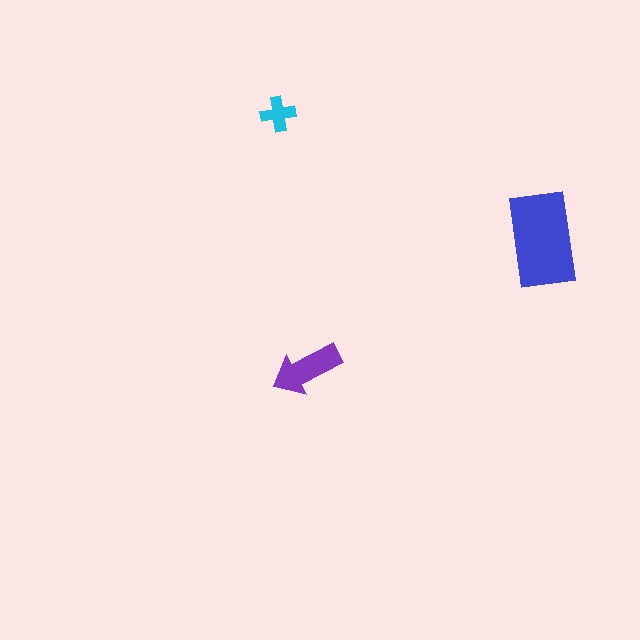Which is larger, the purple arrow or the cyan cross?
The purple arrow.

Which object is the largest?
The blue rectangle.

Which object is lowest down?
The purple arrow is bottommost.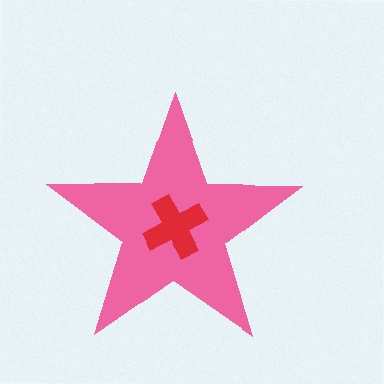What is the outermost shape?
The pink star.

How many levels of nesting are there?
2.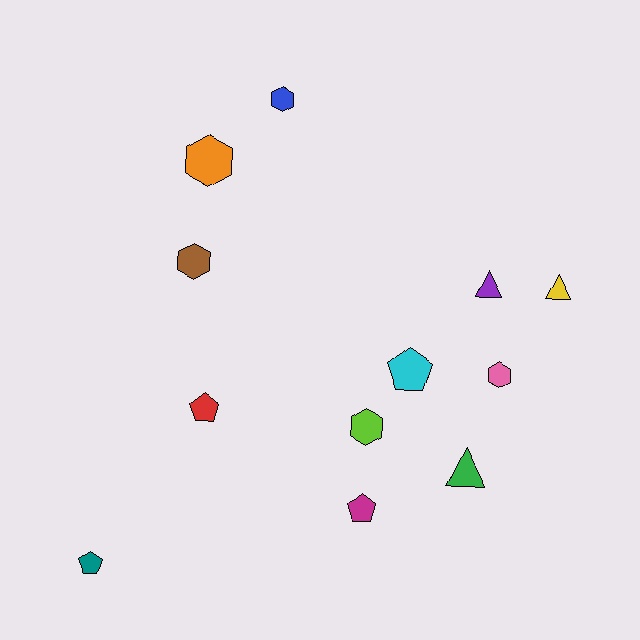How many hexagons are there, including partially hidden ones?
There are 5 hexagons.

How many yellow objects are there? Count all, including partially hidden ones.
There is 1 yellow object.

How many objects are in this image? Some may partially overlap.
There are 12 objects.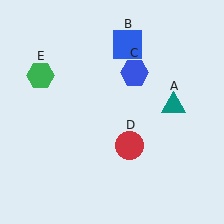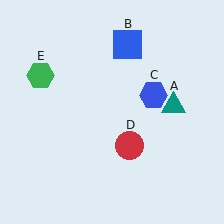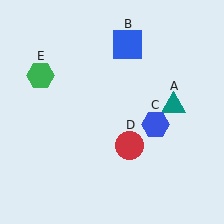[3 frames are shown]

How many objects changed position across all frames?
1 object changed position: blue hexagon (object C).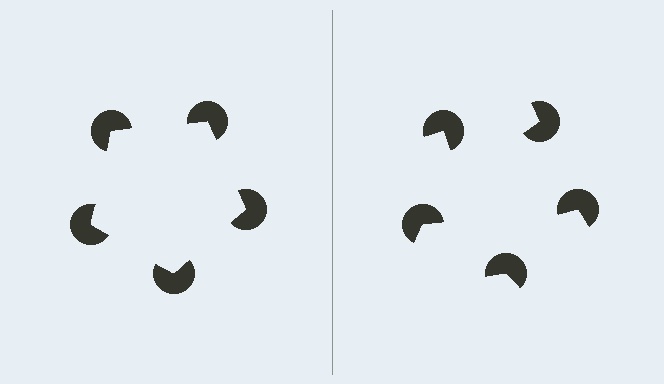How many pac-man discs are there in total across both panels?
10 — 5 on each side.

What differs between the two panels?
The pac-man discs are positioned identically on both sides; only the wedge orientations differ. On the left they align to a pentagon; on the right they are misaligned.